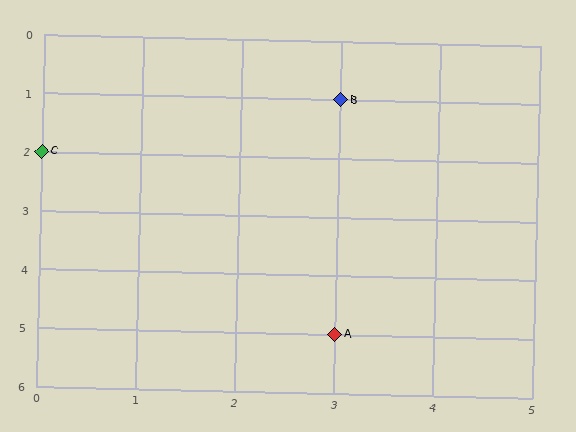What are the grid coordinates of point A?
Point A is at grid coordinates (3, 5).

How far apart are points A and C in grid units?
Points A and C are 3 columns and 3 rows apart (about 4.2 grid units diagonally).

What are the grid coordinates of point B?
Point B is at grid coordinates (3, 1).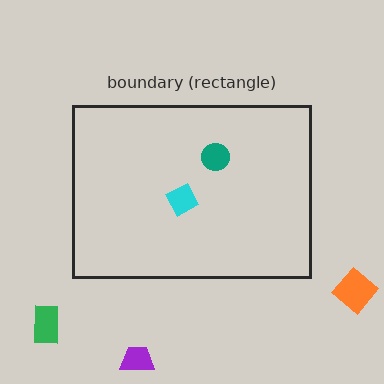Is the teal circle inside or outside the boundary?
Inside.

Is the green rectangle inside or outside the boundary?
Outside.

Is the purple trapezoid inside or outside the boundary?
Outside.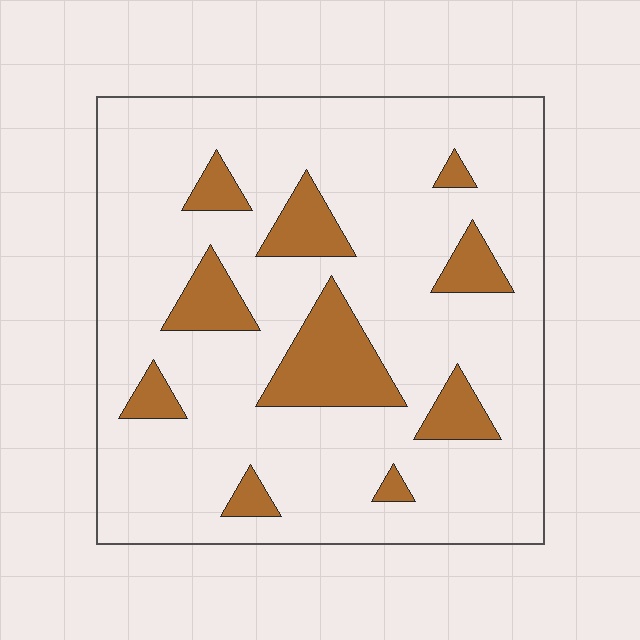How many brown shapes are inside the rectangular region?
10.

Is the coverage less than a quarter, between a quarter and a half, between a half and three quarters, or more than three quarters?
Less than a quarter.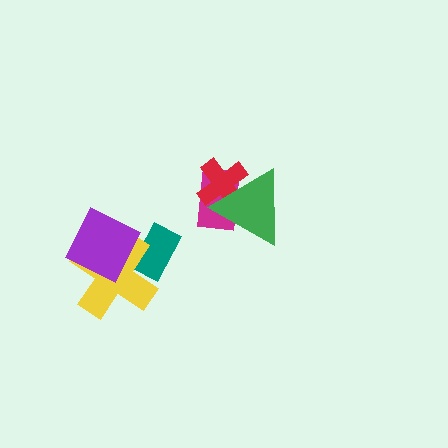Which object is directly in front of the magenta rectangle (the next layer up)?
The red cross is directly in front of the magenta rectangle.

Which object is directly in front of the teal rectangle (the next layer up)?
The yellow cross is directly in front of the teal rectangle.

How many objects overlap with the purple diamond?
2 objects overlap with the purple diamond.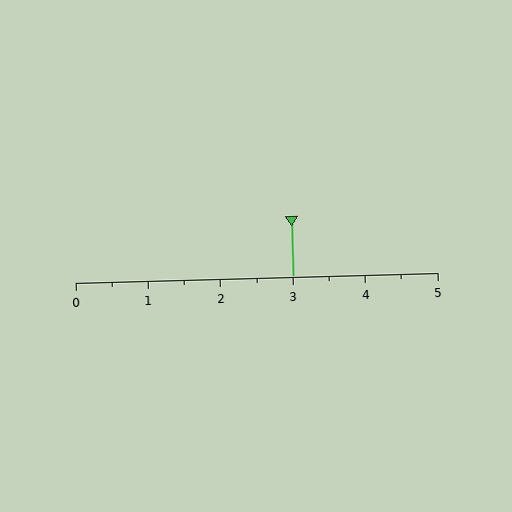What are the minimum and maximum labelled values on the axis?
The axis runs from 0 to 5.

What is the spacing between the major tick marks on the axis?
The major ticks are spaced 1 apart.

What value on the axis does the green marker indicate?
The marker indicates approximately 3.